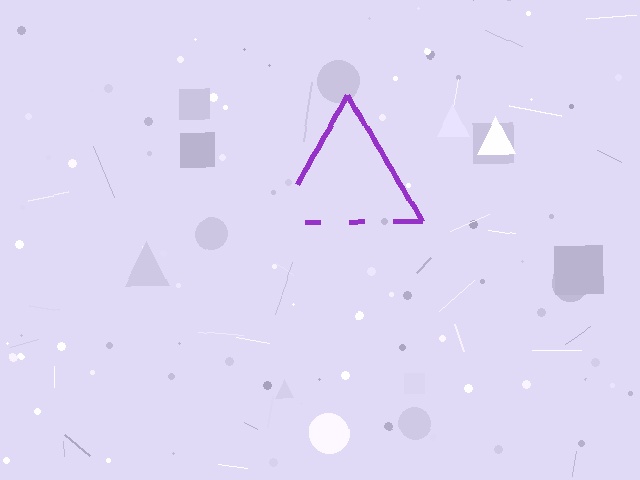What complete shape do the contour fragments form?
The contour fragments form a triangle.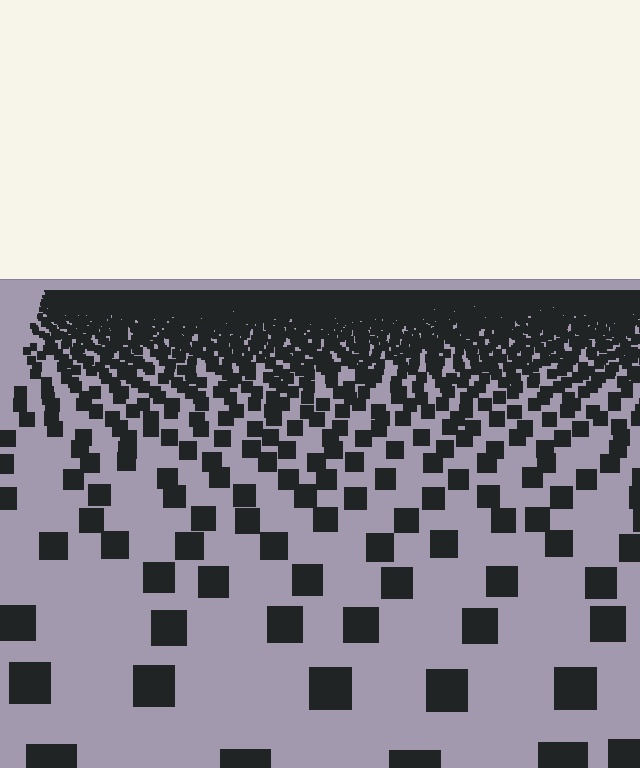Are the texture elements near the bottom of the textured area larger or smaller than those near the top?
Larger. Near the bottom, elements are closer to the viewer and appear at a bigger on-screen size.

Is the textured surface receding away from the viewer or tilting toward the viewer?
The surface is receding away from the viewer. Texture elements get smaller and denser toward the top.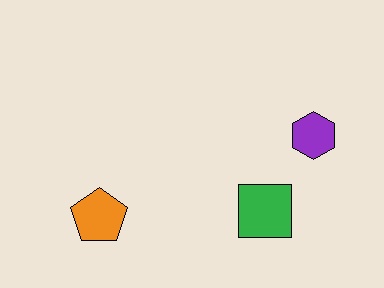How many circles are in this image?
There are no circles.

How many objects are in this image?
There are 3 objects.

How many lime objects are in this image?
There are no lime objects.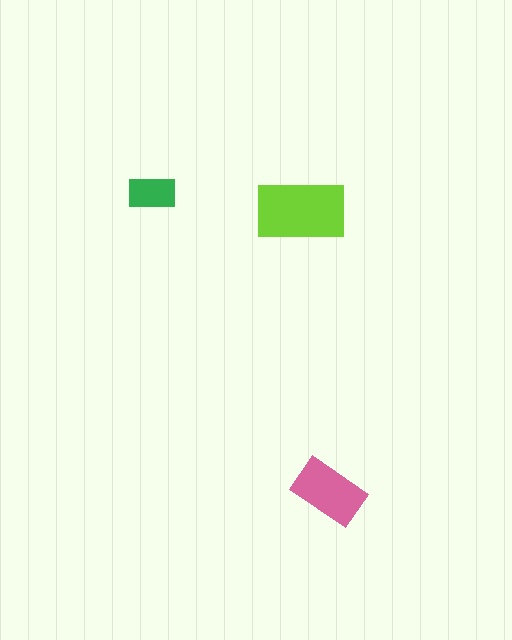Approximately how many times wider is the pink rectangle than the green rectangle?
About 1.5 times wider.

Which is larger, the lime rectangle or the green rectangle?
The lime one.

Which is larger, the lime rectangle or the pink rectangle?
The lime one.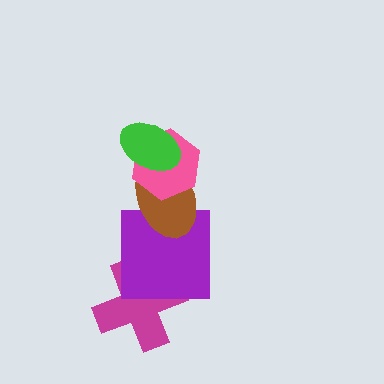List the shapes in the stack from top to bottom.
From top to bottom: the green ellipse, the pink hexagon, the brown ellipse, the purple square, the magenta cross.